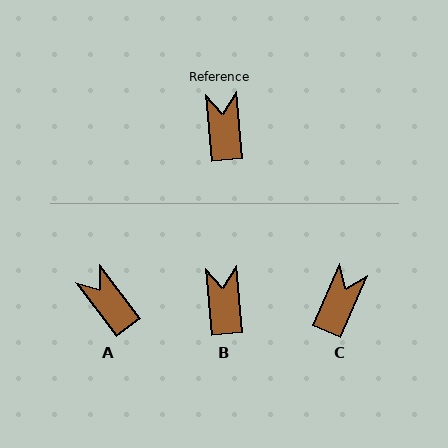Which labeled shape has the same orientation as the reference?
B.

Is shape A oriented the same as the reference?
No, it is off by about 32 degrees.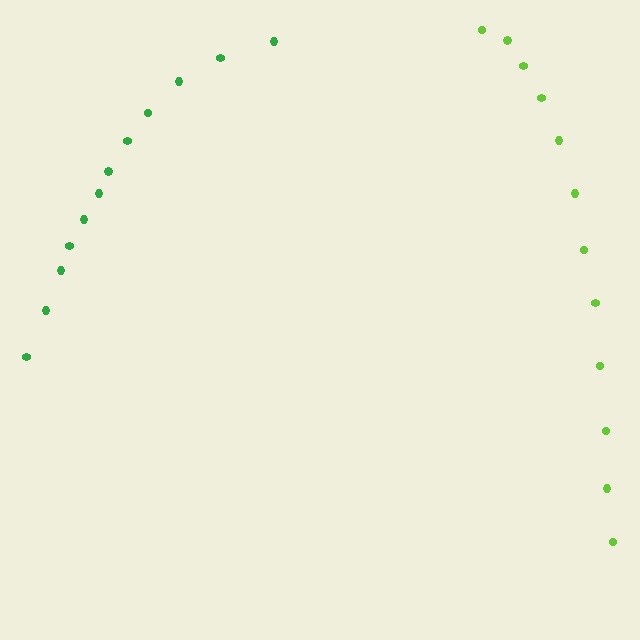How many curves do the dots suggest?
There are 2 distinct paths.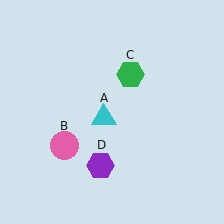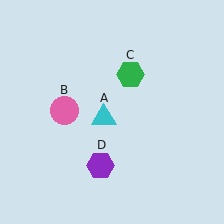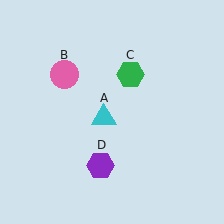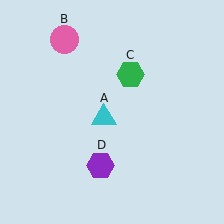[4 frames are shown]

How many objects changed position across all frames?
1 object changed position: pink circle (object B).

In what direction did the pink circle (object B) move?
The pink circle (object B) moved up.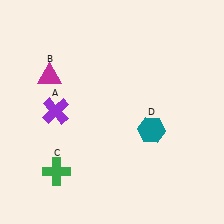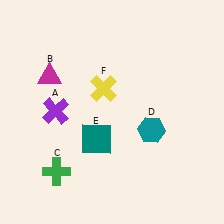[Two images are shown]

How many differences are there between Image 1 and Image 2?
There are 2 differences between the two images.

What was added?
A teal square (E), a yellow cross (F) were added in Image 2.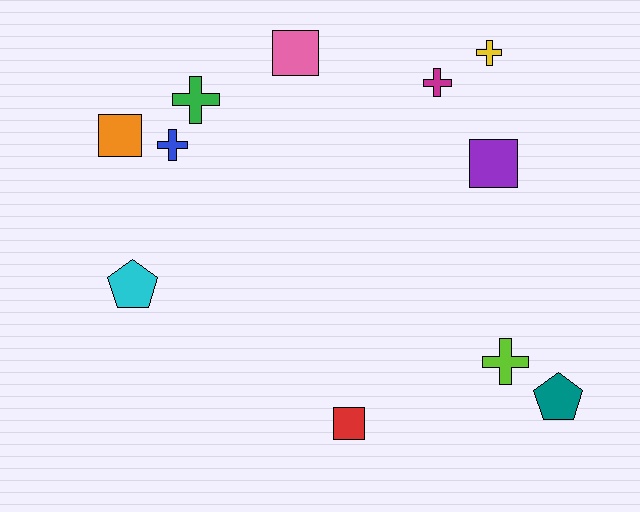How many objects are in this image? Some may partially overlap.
There are 11 objects.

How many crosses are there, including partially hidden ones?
There are 5 crosses.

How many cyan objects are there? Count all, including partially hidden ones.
There is 1 cyan object.